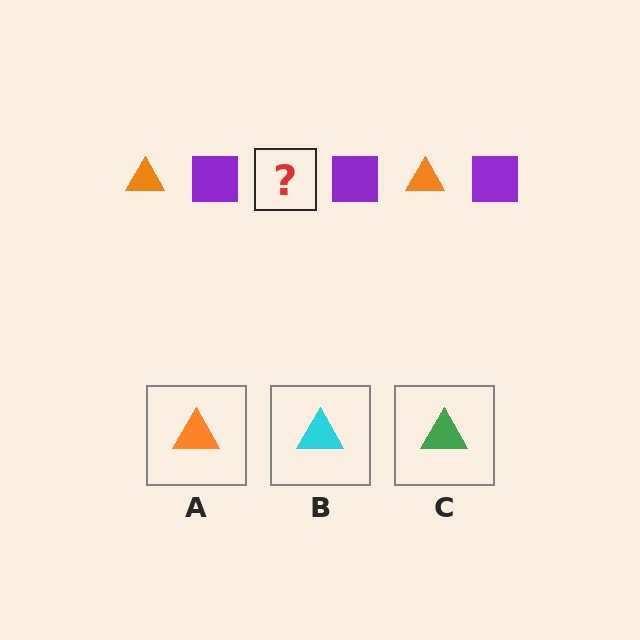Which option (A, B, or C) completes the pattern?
A.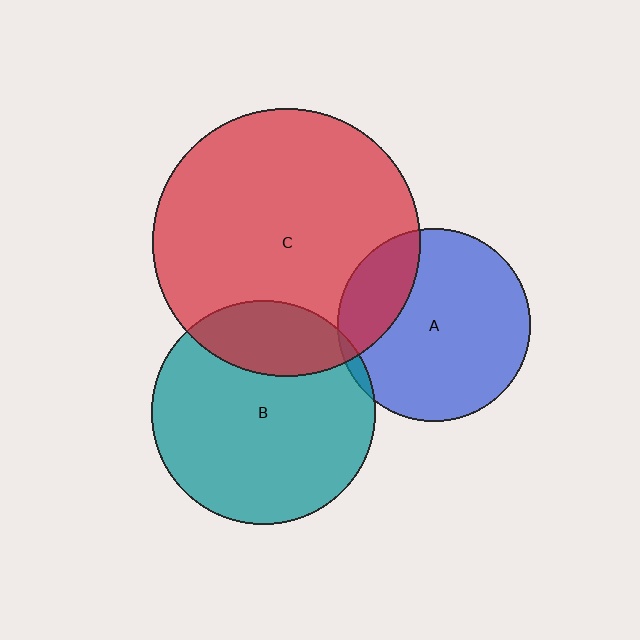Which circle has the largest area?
Circle C (red).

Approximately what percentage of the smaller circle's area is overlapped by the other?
Approximately 25%.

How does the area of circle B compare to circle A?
Approximately 1.3 times.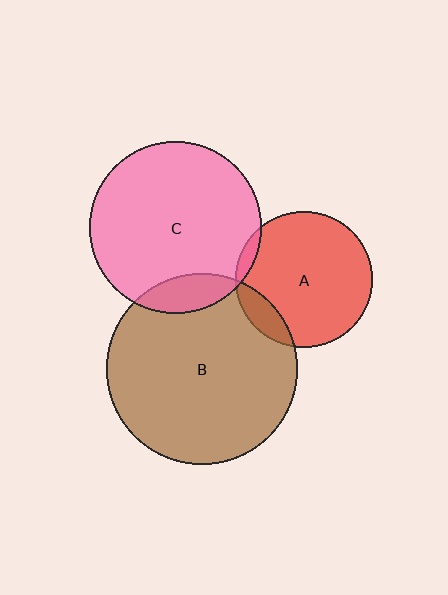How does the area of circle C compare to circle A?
Approximately 1.6 times.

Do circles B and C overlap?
Yes.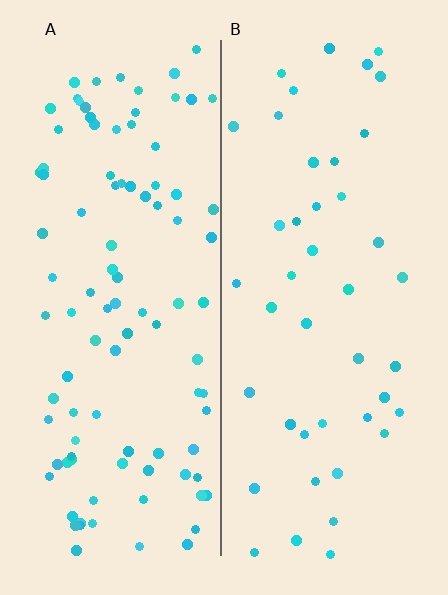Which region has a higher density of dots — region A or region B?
A (the left).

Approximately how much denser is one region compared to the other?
Approximately 2.3× — region A over region B.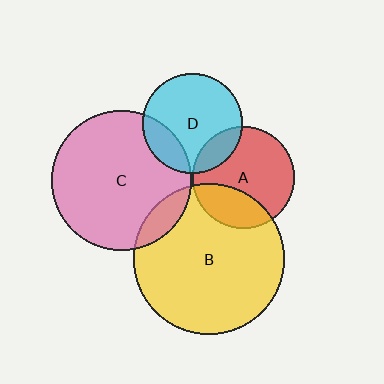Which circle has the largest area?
Circle B (yellow).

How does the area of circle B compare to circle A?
Approximately 2.2 times.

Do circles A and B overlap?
Yes.